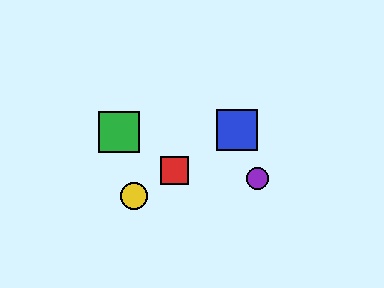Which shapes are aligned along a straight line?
The red square, the blue square, the yellow circle are aligned along a straight line.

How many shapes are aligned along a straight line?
3 shapes (the red square, the blue square, the yellow circle) are aligned along a straight line.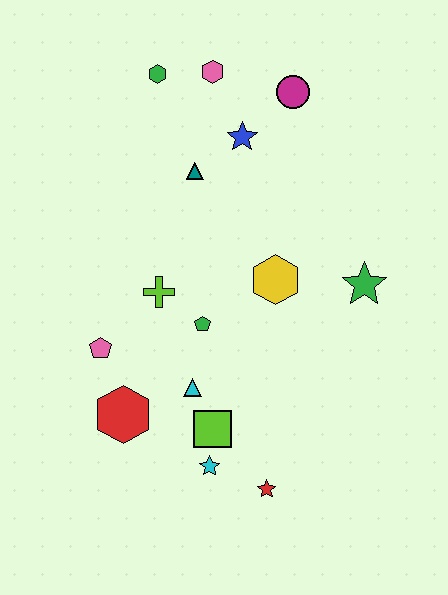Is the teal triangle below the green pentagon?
No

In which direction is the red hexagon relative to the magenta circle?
The red hexagon is below the magenta circle.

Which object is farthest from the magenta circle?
The red star is farthest from the magenta circle.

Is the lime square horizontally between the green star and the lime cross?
Yes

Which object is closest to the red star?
The cyan star is closest to the red star.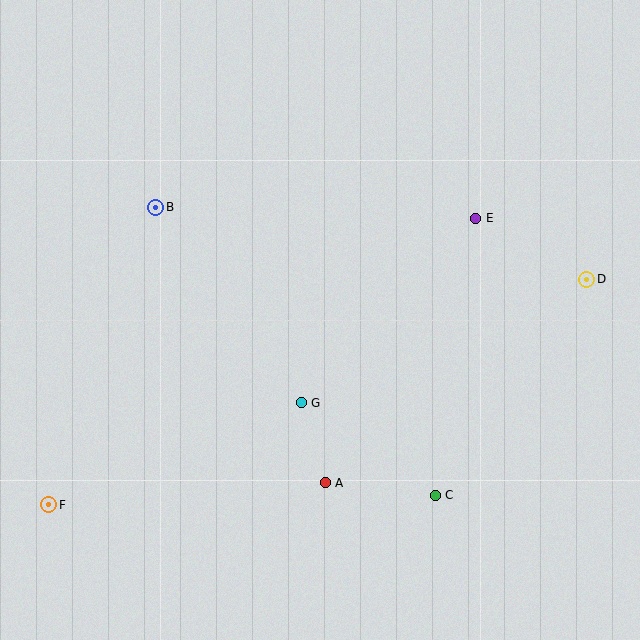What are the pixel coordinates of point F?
Point F is at (49, 505).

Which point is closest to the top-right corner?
Point E is closest to the top-right corner.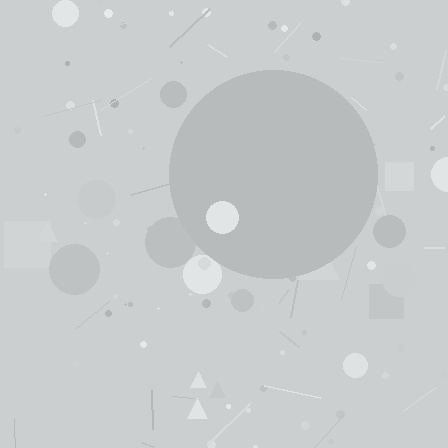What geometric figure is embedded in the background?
A circle is embedded in the background.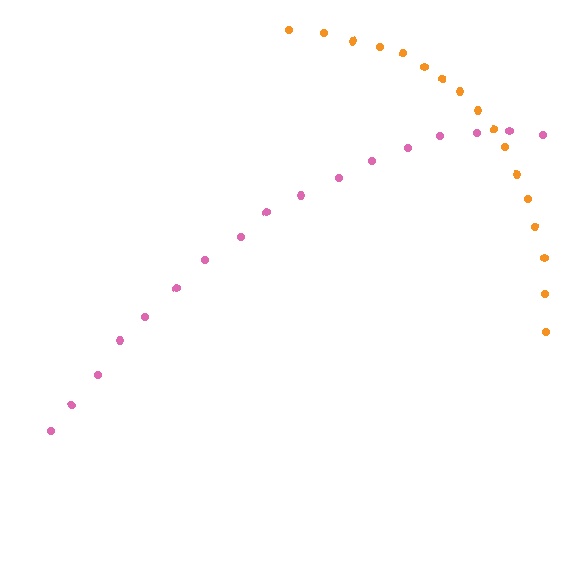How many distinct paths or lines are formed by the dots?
There are 2 distinct paths.